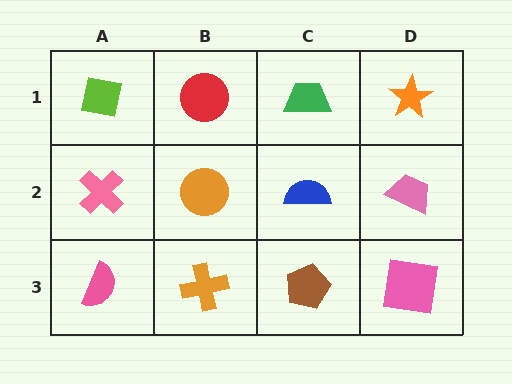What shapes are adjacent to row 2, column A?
A lime square (row 1, column A), a pink semicircle (row 3, column A), an orange circle (row 2, column B).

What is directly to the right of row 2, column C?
A pink trapezoid.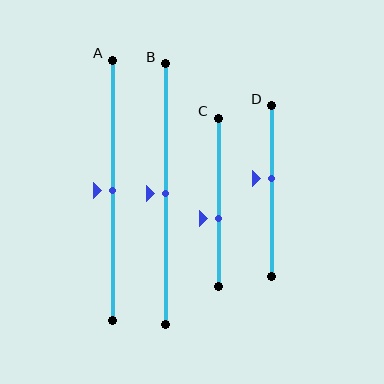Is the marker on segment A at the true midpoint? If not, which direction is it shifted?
Yes, the marker on segment A is at the true midpoint.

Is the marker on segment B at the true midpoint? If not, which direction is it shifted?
Yes, the marker on segment B is at the true midpoint.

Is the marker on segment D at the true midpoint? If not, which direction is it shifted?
No, the marker on segment D is shifted upward by about 7% of the segment length.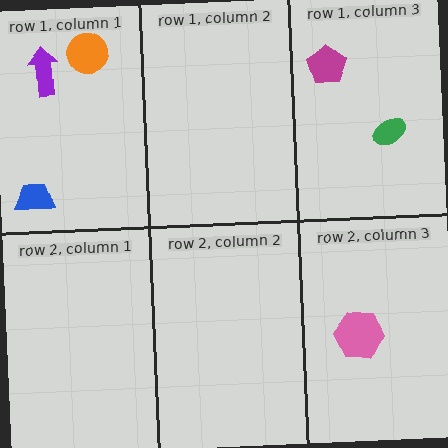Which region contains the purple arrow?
The row 1, column 1 region.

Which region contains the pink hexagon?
The row 2, column 3 region.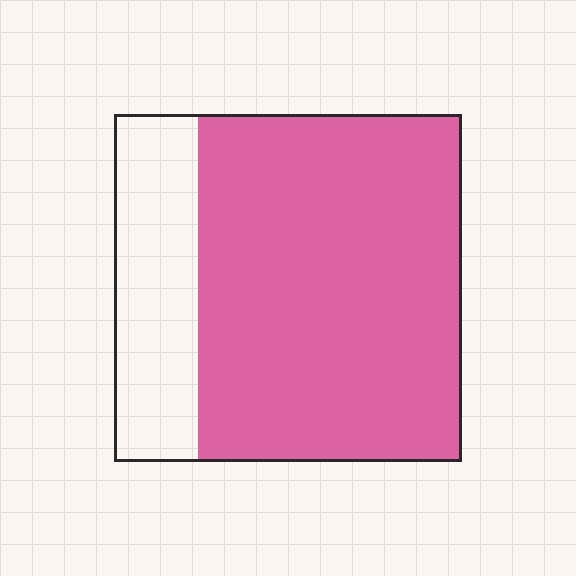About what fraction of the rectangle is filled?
About three quarters (3/4).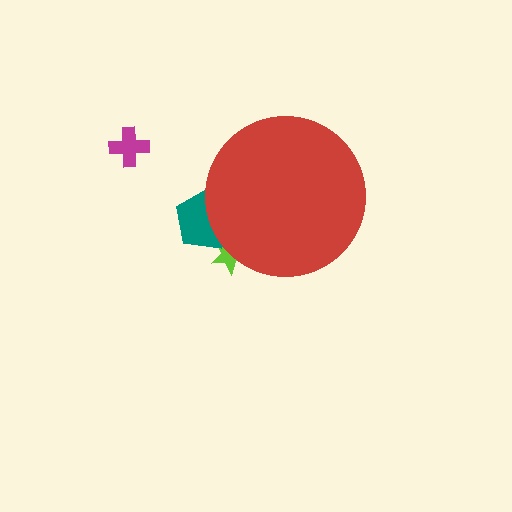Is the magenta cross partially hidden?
No, the magenta cross is fully visible.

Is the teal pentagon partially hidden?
Yes, the teal pentagon is partially hidden behind the red circle.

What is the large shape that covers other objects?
A red circle.